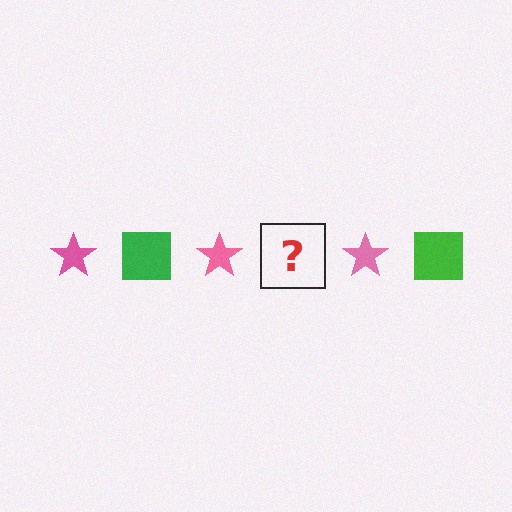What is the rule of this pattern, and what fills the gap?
The rule is that the pattern alternates between pink star and green square. The gap should be filled with a green square.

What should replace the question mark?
The question mark should be replaced with a green square.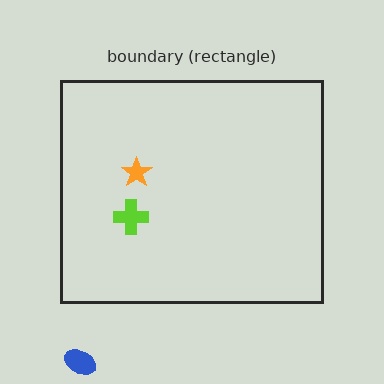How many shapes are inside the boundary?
2 inside, 1 outside.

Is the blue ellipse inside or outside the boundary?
Outside.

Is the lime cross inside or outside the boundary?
Inside.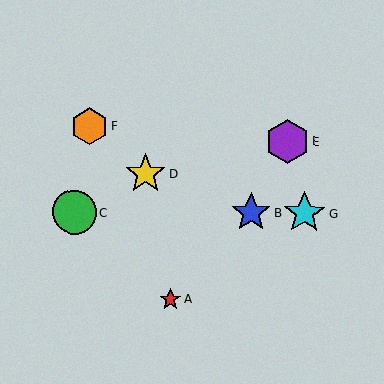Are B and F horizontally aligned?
No, B is at y≈213 and F is at y≈126.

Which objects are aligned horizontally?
Objects B, C, G are aligned horizontally.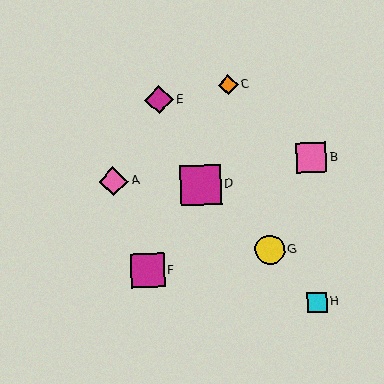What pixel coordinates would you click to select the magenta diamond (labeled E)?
Click at (159, 100) to select the magenta diamond E.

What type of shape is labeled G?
Shape G is a yellow circle.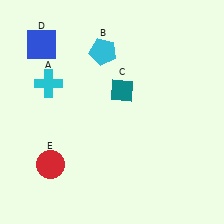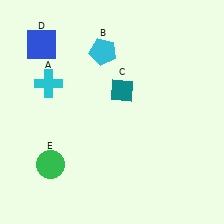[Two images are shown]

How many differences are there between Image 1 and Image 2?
There is 1 difference between the two images.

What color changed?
The circle (E) changed from red in Image 1 to green in Image 2.